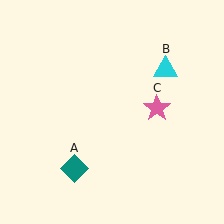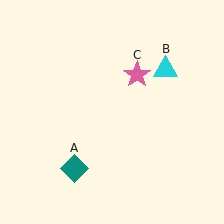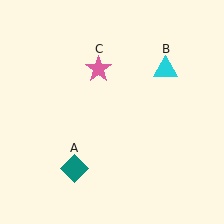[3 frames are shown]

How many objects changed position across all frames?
1 object changed position: pink star (object C).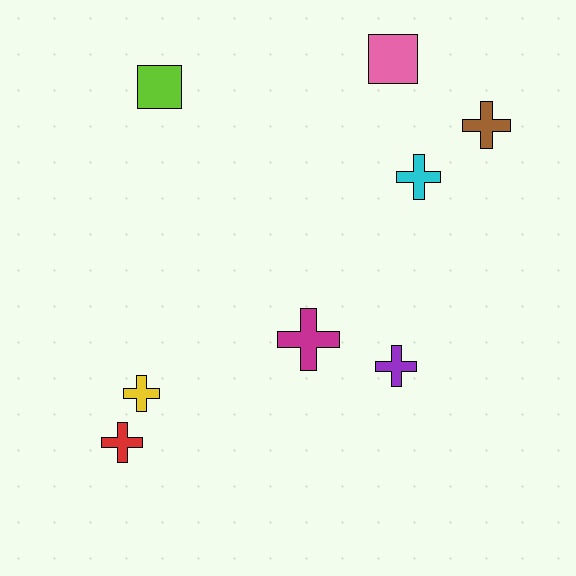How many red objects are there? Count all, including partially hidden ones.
There is 1 red object.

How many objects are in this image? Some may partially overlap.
There are 8 objects.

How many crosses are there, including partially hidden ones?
There are 6 crosses.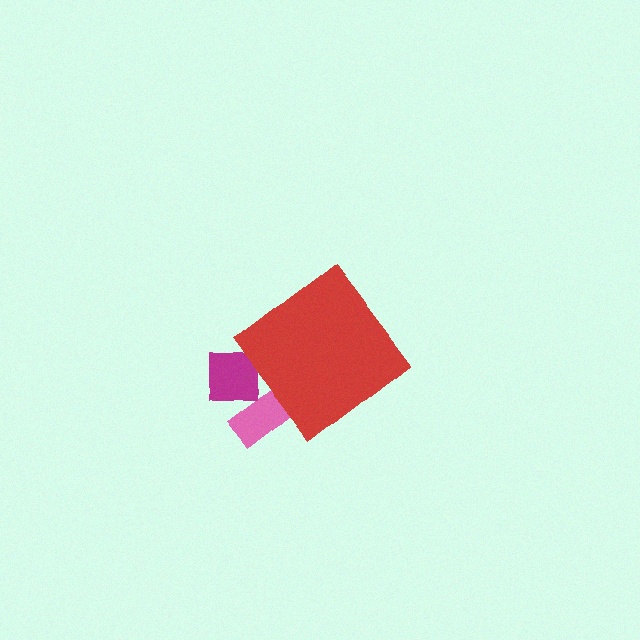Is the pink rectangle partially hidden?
Yes, the pink rectangle is partially hidden behind the red diamond.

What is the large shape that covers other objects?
A red diamond.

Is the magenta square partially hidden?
Yes, the magenta square is partially hidden behind the red diamond.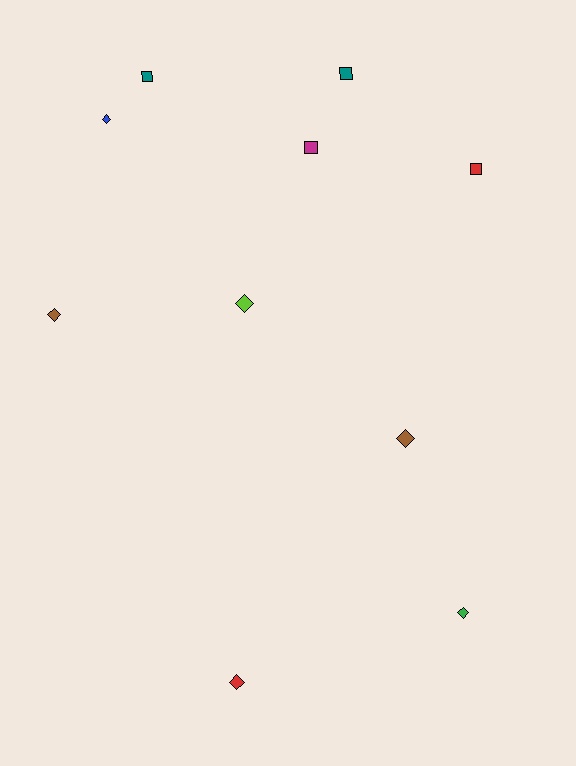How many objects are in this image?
There are 10 objects.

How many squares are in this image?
There are 4 squares.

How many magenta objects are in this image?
There is 1 magenta object.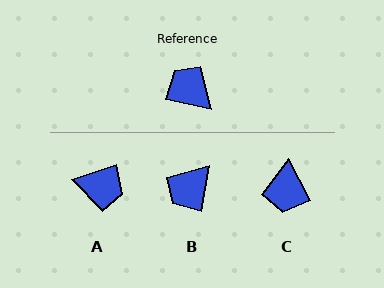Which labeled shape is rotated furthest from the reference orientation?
A, about 150 degrees away.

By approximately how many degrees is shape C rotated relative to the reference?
Approximately 130 degrees counter-clockwise.